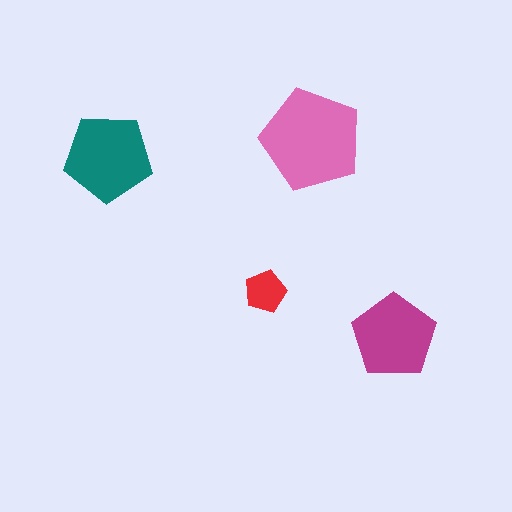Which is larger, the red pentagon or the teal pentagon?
The teal one.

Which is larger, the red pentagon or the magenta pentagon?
The magenta one.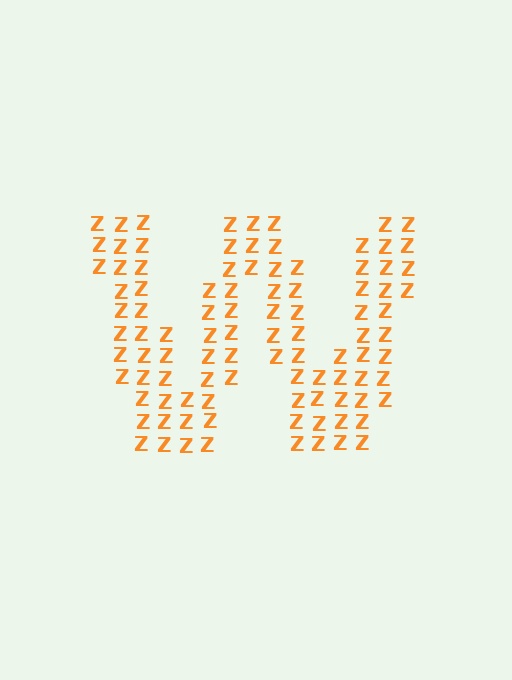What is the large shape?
The large shape is the letter W.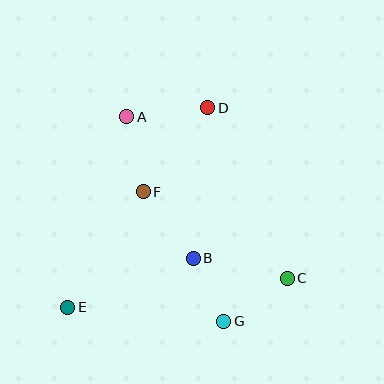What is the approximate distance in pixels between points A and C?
The distance between A and C is approximately 228 pixels.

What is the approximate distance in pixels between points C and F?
The distance between C and F is approximately 168 pixels.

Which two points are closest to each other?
Points B and G are closest to each other.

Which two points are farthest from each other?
Points D and E are farthest from each other.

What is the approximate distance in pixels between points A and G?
The distance between A and G is approximately 226 pixels.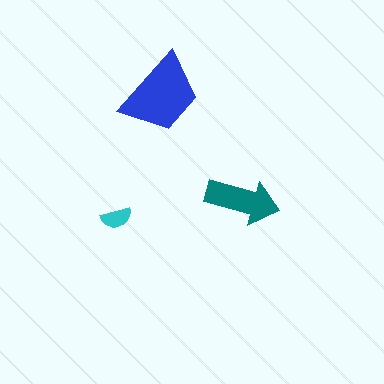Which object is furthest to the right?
The teal arrow is rightmost.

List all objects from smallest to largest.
The cyan semicircle, the teal arrow, the blue trapezoid.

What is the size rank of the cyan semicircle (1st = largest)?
3rd.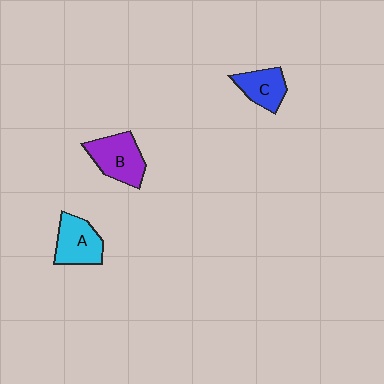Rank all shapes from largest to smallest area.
From largest to smallest: B (purple), A (cyan), C (blue).